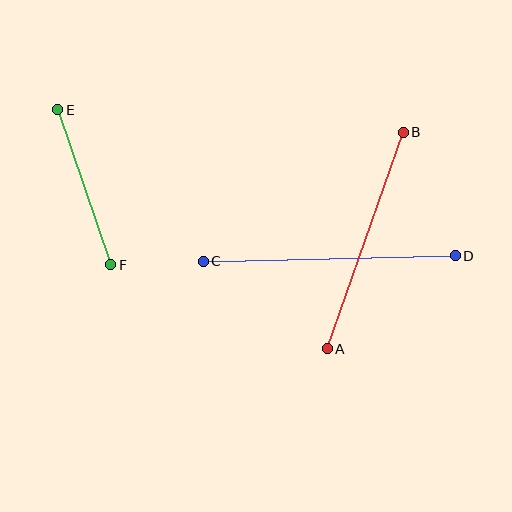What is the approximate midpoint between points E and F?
The midpoint is at approximately (84, 187) pixels.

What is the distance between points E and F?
The distance is approximately 164 pixels.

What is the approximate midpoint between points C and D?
The midpoint is at approximately (329, 258) pixels.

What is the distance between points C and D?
The distance is approximately 252 pixels.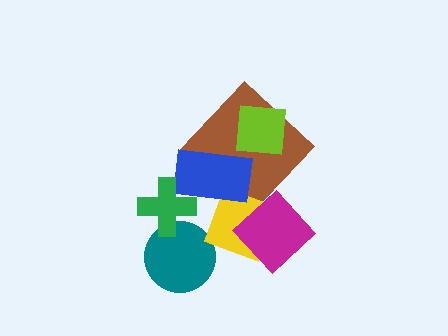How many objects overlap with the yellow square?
2 objects overlap with the yellow square.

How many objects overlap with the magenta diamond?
1 object overlaps with the magenta diamond.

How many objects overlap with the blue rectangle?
3 objects overlap with the blue rectangle.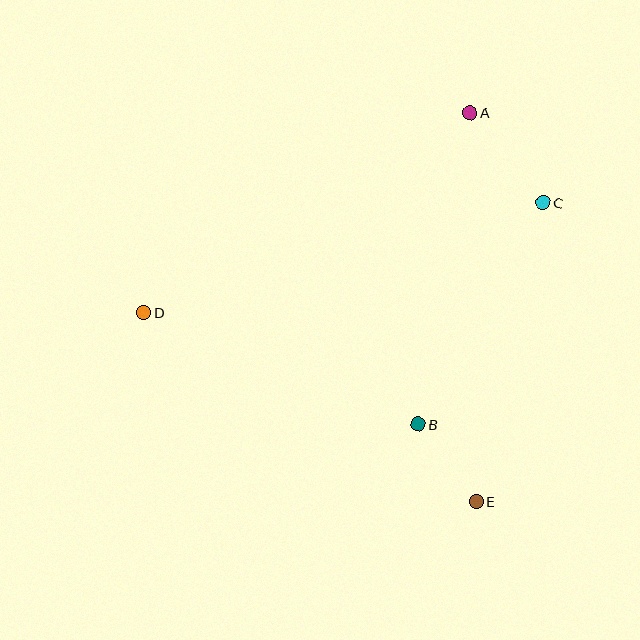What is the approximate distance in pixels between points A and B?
The distance between A and B is approximately 316 pixels.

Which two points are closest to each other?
Points B and E are closest to each other.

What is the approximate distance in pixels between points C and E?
The distance between C and E is approximately 306 pixels.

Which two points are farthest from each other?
Points C and D are farthest from each other.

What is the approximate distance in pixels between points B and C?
The distance between B and C is approximately 254 pixels.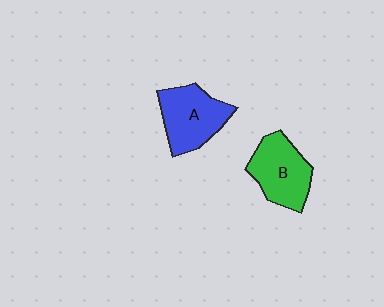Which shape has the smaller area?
Shape B (green).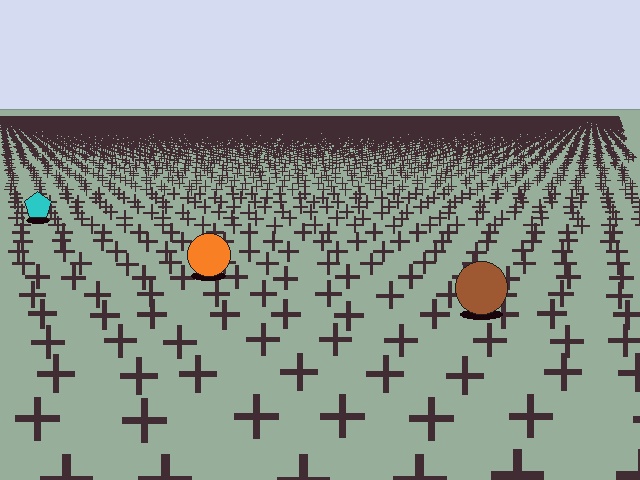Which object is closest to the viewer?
The brown circle is closest. The texture marks near it are larger and more spread out.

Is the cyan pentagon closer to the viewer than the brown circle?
No. The brown circle is closer — you can tell from the texture gradient: the ground texture is coarser near it.